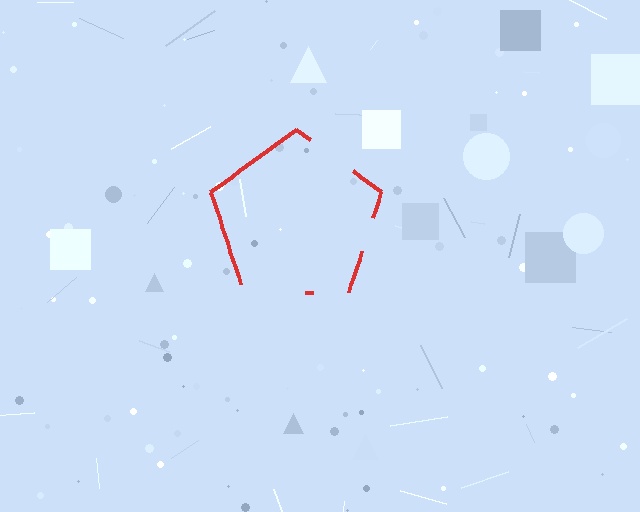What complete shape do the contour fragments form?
The contour fragments form a pentagon.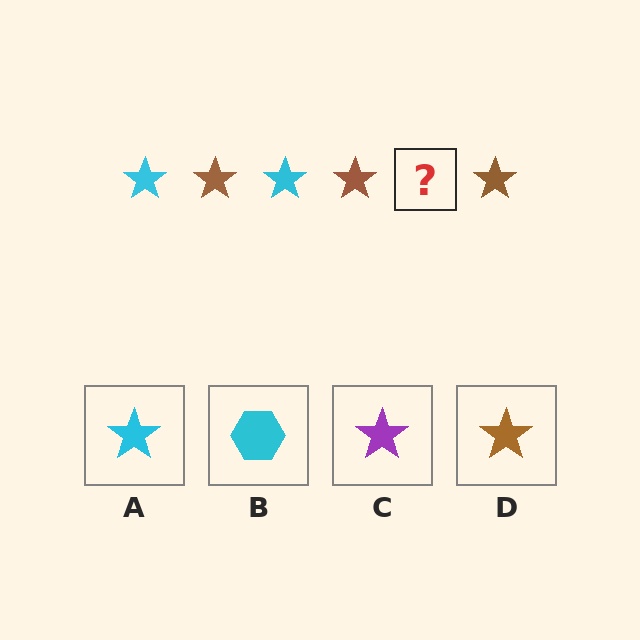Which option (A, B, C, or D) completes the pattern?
A.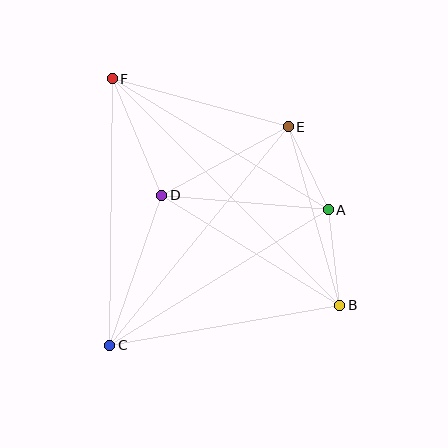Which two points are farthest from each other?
Points B and F are farthest from each other.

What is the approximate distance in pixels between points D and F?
The distance between D and F is approximately 127 pixels.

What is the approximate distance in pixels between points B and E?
The distance between B and E is approximately 186 pixels.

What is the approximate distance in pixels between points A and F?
The distance between A and F is approximately 253 pixels.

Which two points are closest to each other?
Points A and E are closest to each other.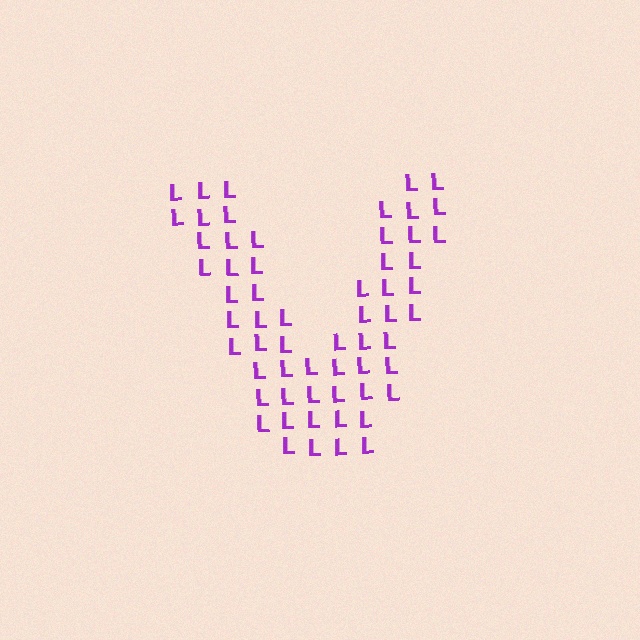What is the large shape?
The large shape is the letter V.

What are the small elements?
The small elements are letter L's.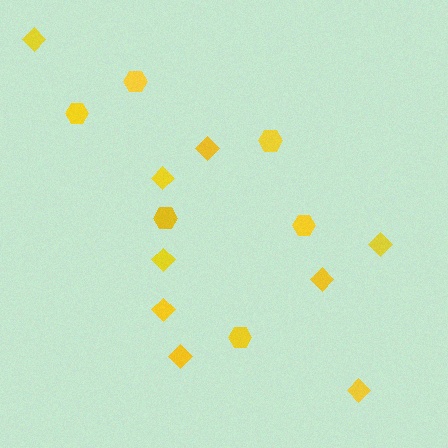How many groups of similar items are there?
There are 2 groups: one group of hexagons (6) and one group of diamonds (9).